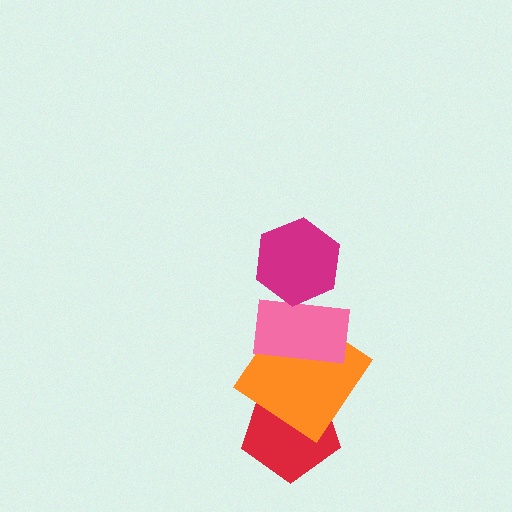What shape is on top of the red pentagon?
The orange diamond is on top of the red pentagon.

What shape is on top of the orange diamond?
The pink rectangle is on top of the orange diamond.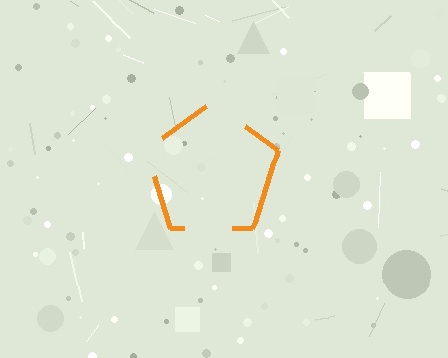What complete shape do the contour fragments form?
The contour fragments form a pentagon.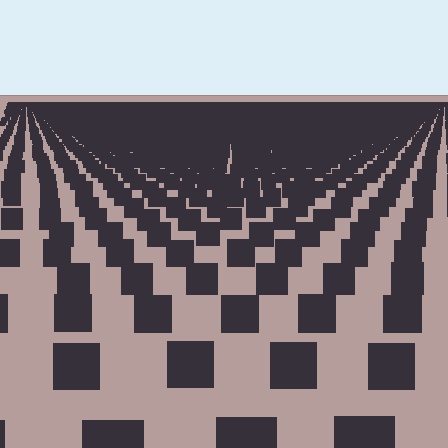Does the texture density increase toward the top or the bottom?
Density increases toward the top.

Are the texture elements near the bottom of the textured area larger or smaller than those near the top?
Larger. Near the bottom, elements are closer to the viewer and appear at a bigger on-screen size.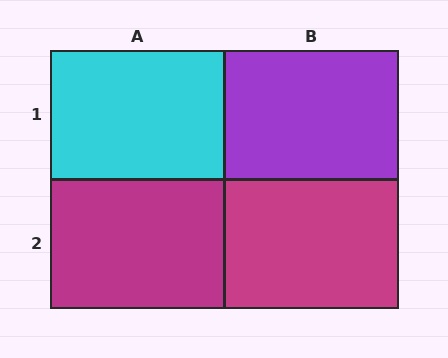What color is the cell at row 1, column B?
Purple.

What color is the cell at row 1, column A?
Cyan.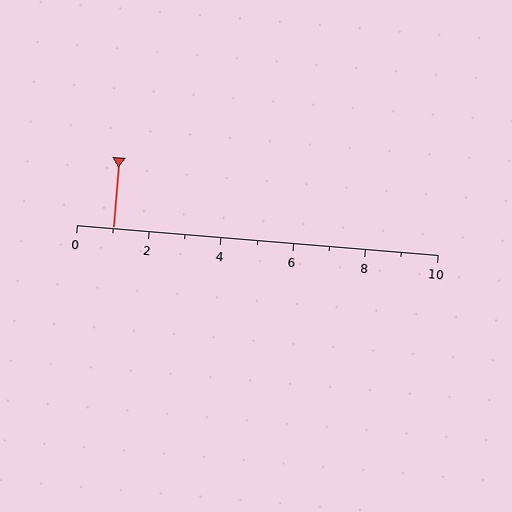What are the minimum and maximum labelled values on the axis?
The axis runs from 0 to 10.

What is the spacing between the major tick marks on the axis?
The major ticks are spaced 2 apart.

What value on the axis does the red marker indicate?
The marker indicates approximately 1.